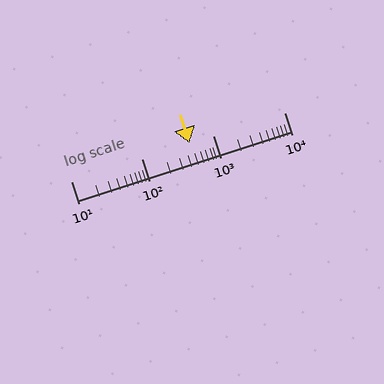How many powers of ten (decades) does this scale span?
The scale spans 3 decades, from 10 to 10000.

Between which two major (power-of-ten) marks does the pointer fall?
The pointer is between 100 and 1000.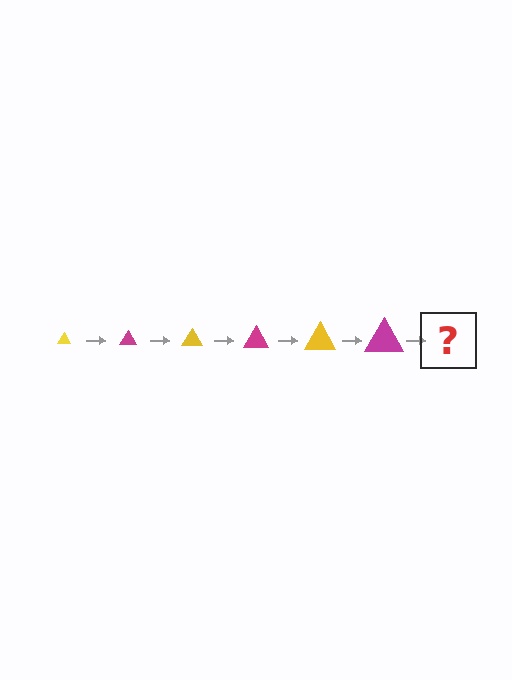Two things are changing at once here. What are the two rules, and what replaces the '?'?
The two rules are that the triangle grows larger each step and the color cycles through yellow and magenta. The '?' should be a yellow triangle, larger than the previous one.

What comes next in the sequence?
The next element should be a yellow triangle, larger than the previous one.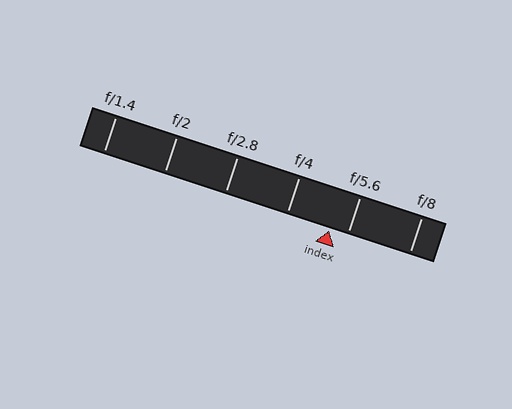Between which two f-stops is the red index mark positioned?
The index mark is between f/4 and f/5.6.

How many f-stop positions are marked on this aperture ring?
There are 6 f-stop positions marked.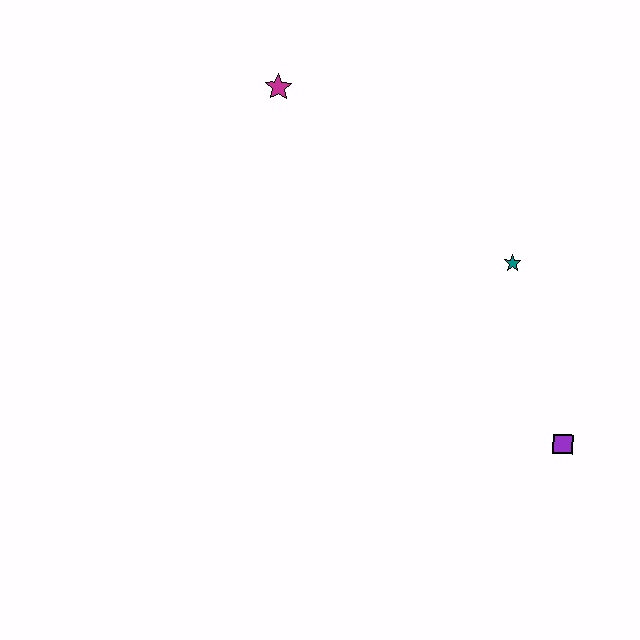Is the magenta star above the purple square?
Yes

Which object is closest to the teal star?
The purple square is closest to the teal star.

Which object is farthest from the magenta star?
The purple square is farthest from the magenta star.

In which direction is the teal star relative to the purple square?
The teal star is above the purple square.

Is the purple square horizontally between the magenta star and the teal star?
No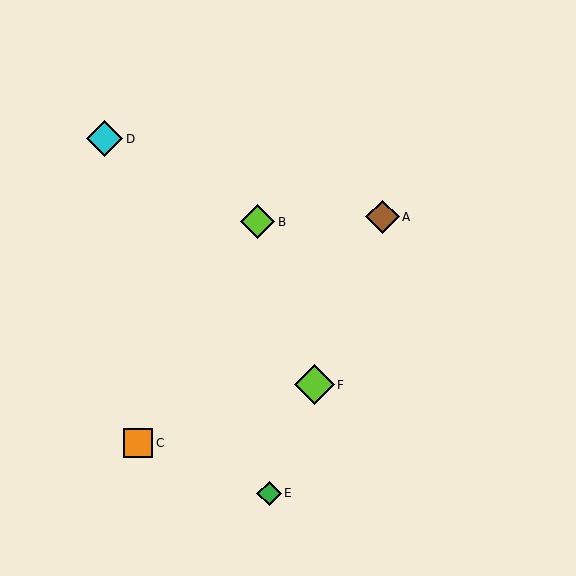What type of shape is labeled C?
Shape C is an orange square.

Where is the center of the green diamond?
The center of the green diamond is at (269, 493).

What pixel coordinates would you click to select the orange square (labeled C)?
Click at (138, 443) to select the orange square C.